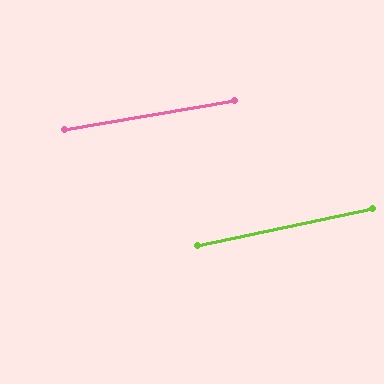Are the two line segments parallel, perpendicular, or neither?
Parallel — their directions differ by only 1.9°.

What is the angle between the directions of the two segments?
Approximately 2 degrees.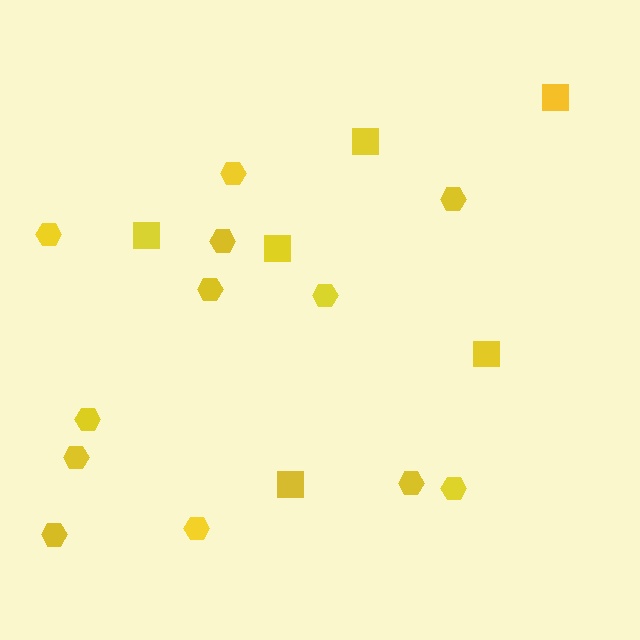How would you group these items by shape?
There are 2 groups: one group of squares (6) and one group of hexagons (12).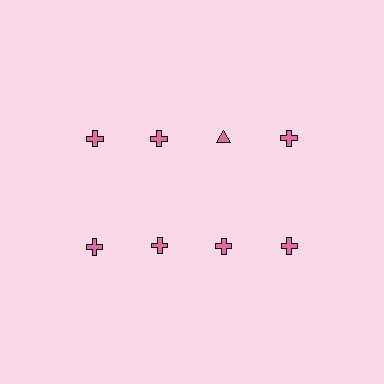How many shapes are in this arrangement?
There are 8 shapes arranged in a grid pattern.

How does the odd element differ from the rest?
It has a different shape: triangle instead of cross.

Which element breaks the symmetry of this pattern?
The pink triangle in the top row, center column breaks the symmetry. All other shapes are pink crosses.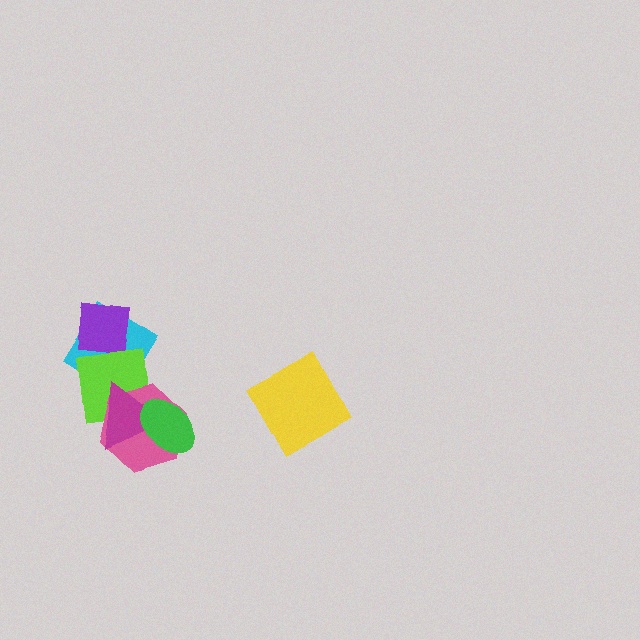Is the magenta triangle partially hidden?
Yes, it is partially covered by another shape.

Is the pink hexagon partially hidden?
Yes, it is partially covered by another shape.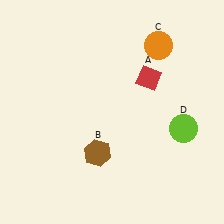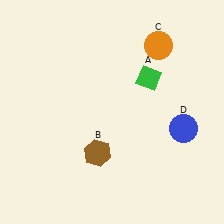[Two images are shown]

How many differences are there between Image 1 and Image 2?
There are 2 differences between the two images.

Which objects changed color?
A changed from red to green. D changed from lime to blue.